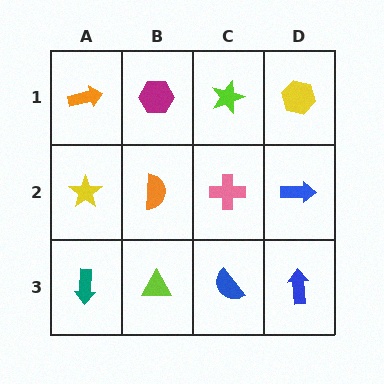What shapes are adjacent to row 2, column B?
A magenta hexagon (row 1, column B), a lime triangle (row 3, column B), a yellow star (row 2, column A), a pink cross (row 2, column C).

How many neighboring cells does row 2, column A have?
3.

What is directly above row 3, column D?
A blue arrow.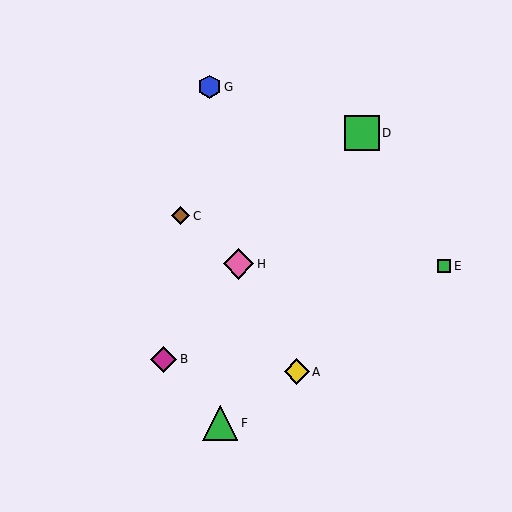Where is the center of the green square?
The center of the green square is at (362, 133).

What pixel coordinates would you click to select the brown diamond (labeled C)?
Click at (181, 216) to select the brown diamond C.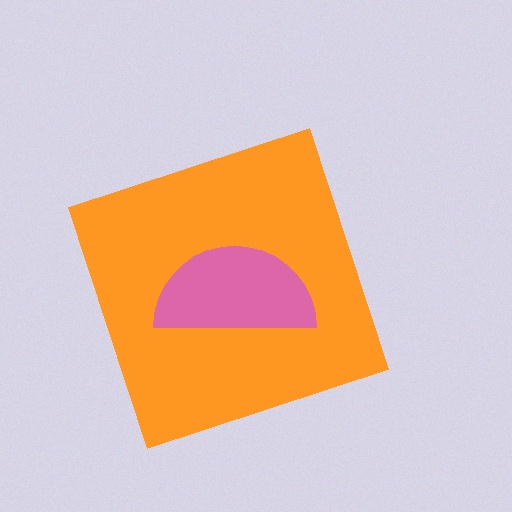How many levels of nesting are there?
2.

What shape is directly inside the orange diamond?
The pink semicircle.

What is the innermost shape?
The pink semicircle.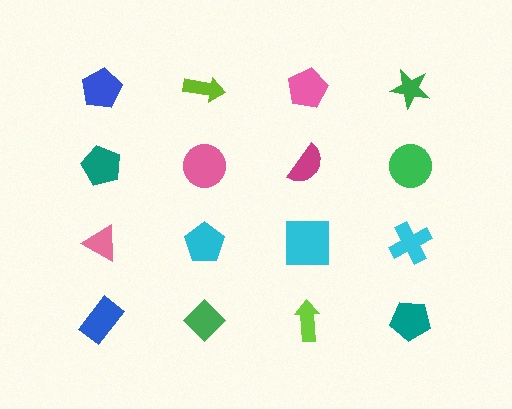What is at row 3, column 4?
A cyan cross.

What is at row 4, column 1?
A blue rectangle.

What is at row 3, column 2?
A cyan pentagon.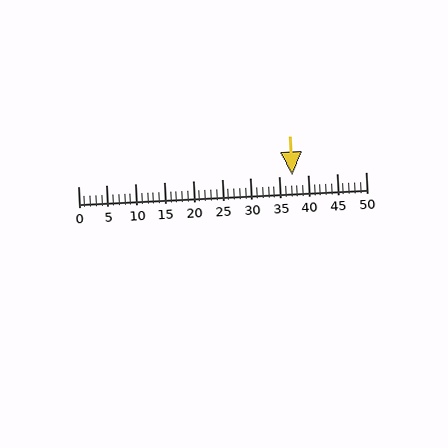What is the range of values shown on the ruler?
The ruler shows values from 0 to 50.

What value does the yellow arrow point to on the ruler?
The yellow arrow points to approximately 37.